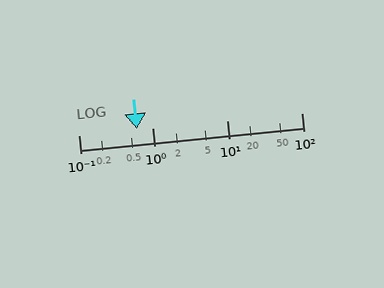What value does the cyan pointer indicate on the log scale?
The pointer indicates approximately 0.6.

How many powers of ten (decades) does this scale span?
The scale spans 3 decades, from 0.1 to 100.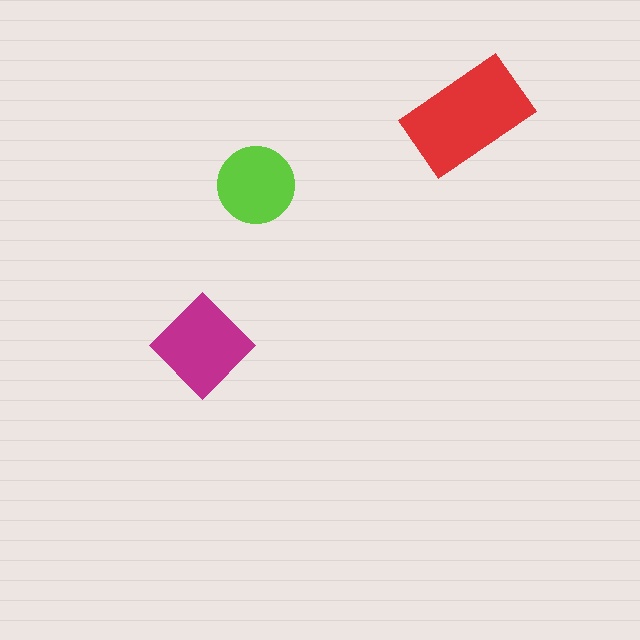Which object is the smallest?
The lime circle.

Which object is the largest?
The red rectangle.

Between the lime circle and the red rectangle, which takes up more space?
The red rectangle.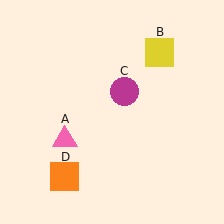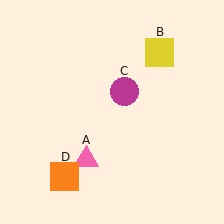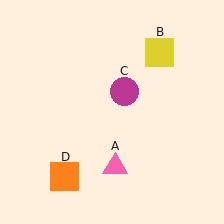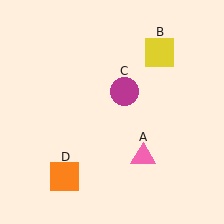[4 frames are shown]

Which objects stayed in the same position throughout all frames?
Yellow square (object B) and magenta circle (object C) and orange square (object D) remained stationary.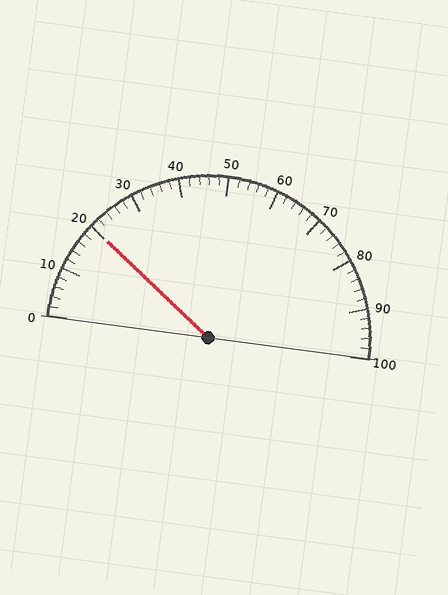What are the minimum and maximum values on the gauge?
The gauge ranges from 0 to 100.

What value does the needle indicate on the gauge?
The needle indicates approximately 20.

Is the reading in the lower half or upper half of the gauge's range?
The reading is in the lower half of the range (0 to 100).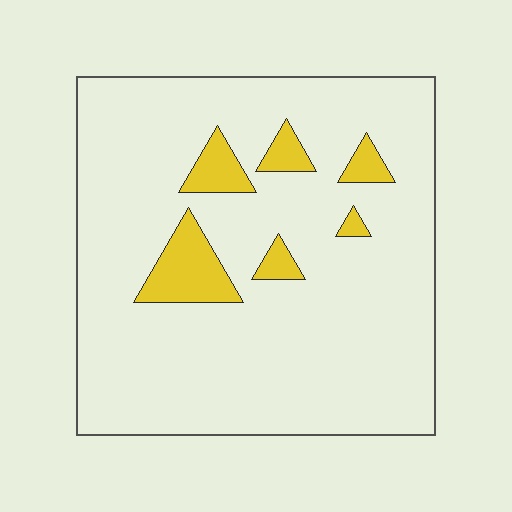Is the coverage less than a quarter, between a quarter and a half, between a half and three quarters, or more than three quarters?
Less than a quarter.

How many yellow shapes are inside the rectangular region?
6.